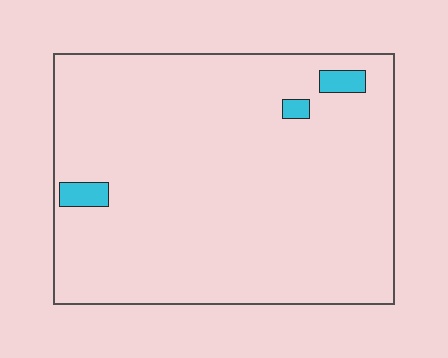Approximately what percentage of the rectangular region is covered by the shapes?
Approximately 5%.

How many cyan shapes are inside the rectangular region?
3.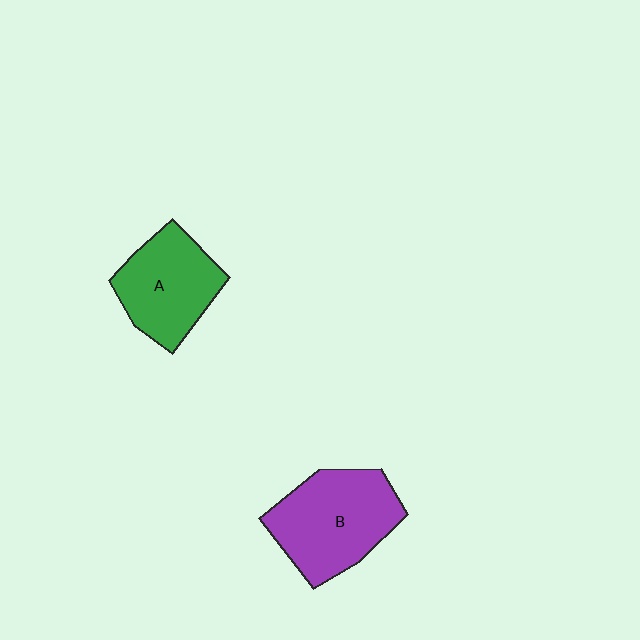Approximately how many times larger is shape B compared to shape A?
Approximately 1.2 times.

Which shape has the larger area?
Shape B (purple).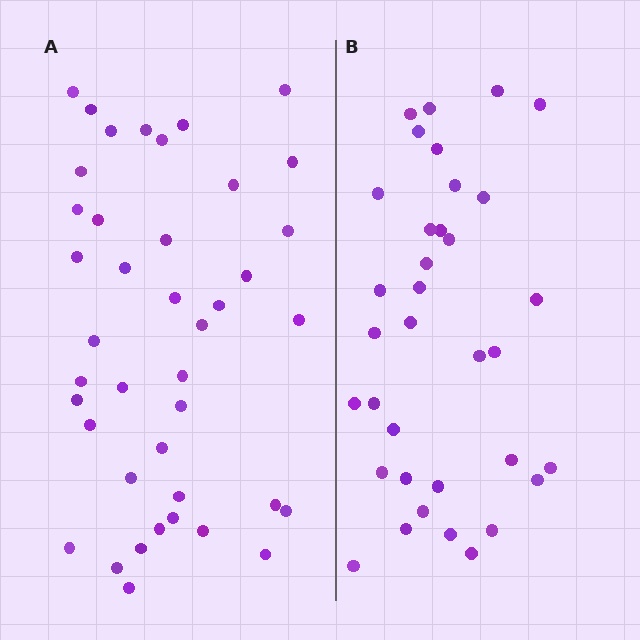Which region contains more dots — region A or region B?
Region A (the left region) has more dots.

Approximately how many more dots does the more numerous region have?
Region A has about 6 more dots than region B.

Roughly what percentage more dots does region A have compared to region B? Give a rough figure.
About 15% more.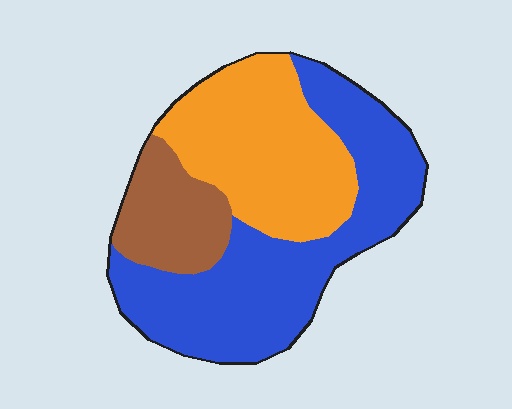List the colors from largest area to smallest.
From largest to smallest: blue, orange, brown.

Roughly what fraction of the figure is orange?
Orange covers about 35% of the figure.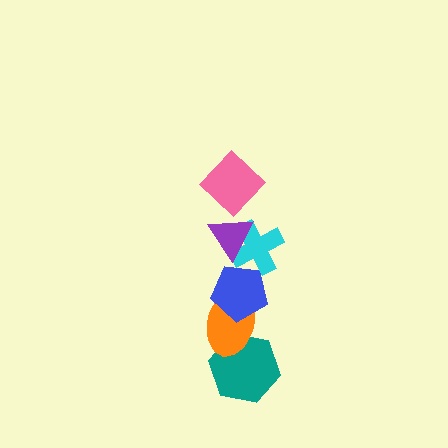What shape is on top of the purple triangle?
The pink diamond is on top of the purple triangle.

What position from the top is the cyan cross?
The cyan cross is 3rd from the top.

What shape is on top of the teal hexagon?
The orange ellipse is on top of the teal hexagon.